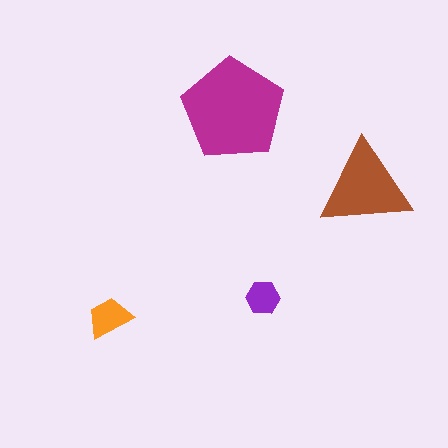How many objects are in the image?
There are 4 objects in the image.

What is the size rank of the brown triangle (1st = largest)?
2nd.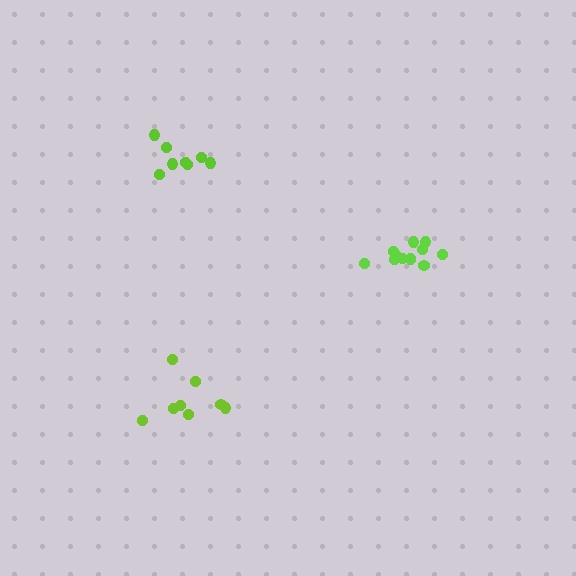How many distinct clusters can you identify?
There are 3 distinct clusters.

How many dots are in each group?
Group 1: 8 dots, Group 2: 12 dots, Group 3: 8 dots (28 total).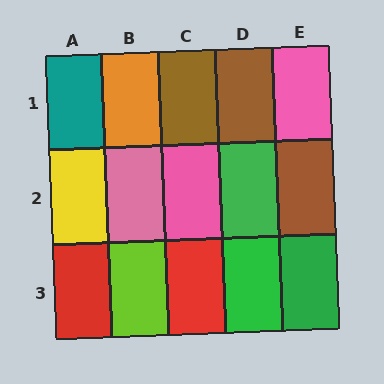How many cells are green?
3 cells are green.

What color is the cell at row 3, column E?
Green.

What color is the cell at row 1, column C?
Brown.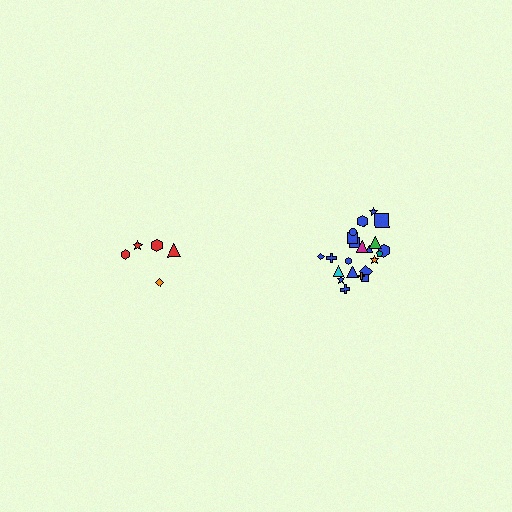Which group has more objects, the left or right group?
The right group.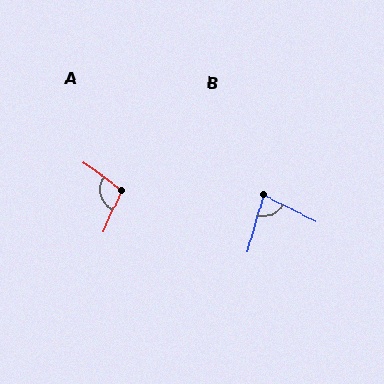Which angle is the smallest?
B, at approximately 79 degrees.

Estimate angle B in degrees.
Approximately 79 degrees.